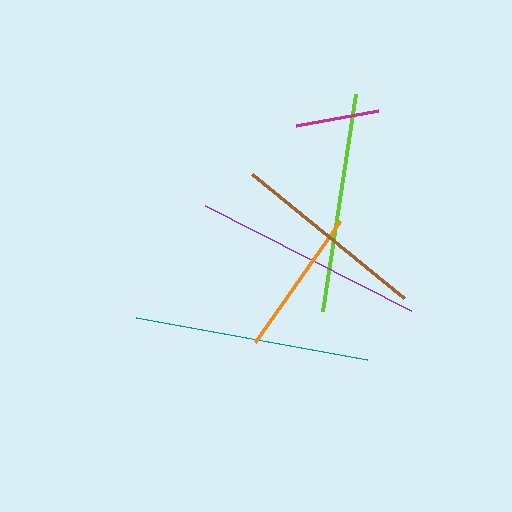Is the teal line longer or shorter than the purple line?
The teal line is longer than the purple line.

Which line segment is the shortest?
The magenta line is the shortest at approximately 83 pixels.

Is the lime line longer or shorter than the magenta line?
The lime line is longer than the magenta line.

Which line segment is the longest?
The teal line is the longest at approximately 235 pixels.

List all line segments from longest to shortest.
From longest to shortest: teal, purple, lime, brown, orange, magenta.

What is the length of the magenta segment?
The magenta segment is approximately 83 pixels long.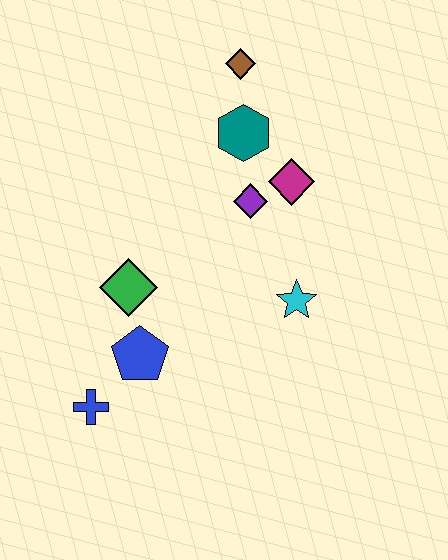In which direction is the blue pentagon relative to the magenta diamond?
The blue pentagon is below the magenta diamond.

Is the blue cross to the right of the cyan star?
No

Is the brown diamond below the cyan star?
No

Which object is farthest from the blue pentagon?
The brown diamond is farthest from the blue pentagon.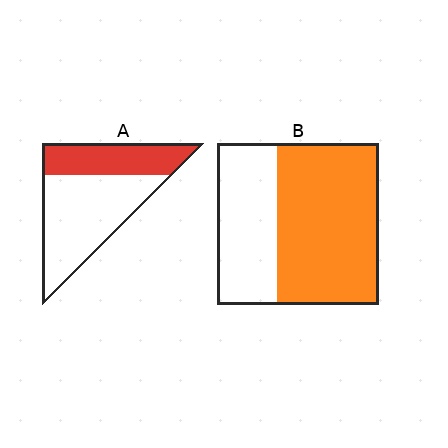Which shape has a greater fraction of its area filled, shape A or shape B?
Shape B.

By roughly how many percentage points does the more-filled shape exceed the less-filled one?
By roughly 25 percentage points (B over A).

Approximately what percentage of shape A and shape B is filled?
A is approximately 35% and B is approximately 65%.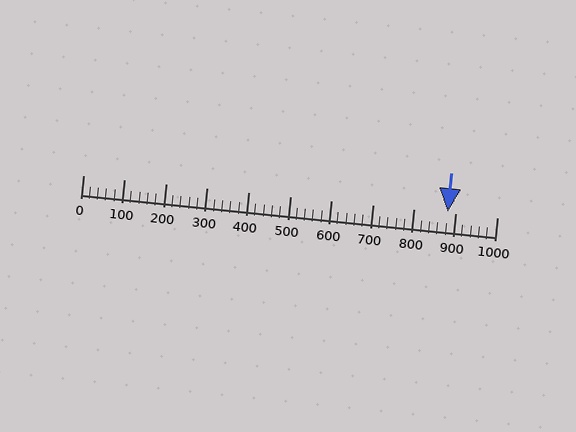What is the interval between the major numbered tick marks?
The major tick marks are spaced 100 units apart.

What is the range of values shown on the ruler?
The ruler shows values from 0 to 1000.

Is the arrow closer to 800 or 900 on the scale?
The arrow is closer to 900.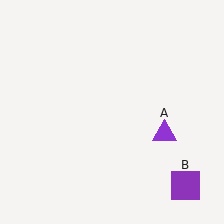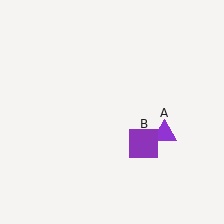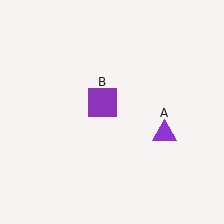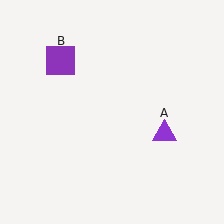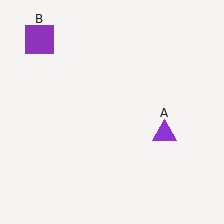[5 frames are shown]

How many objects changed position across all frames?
1 object changed position: purple square (object B).